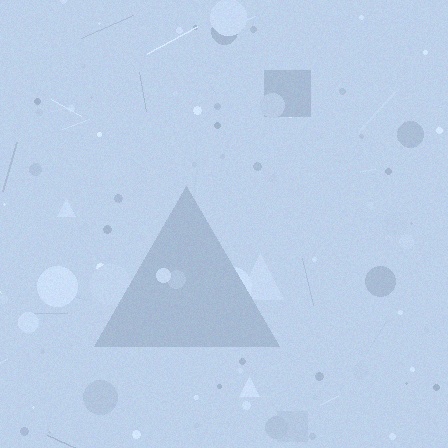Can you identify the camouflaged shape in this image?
The camouflaged shape is a triangle.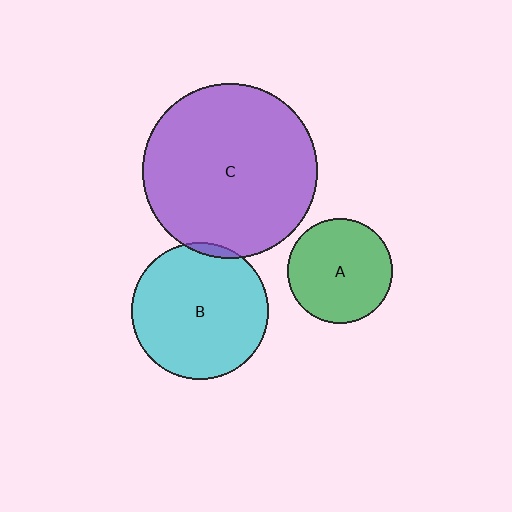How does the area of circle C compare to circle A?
Approximately 2.8 times.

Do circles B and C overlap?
Yes.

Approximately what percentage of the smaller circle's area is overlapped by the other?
Approximately 5%.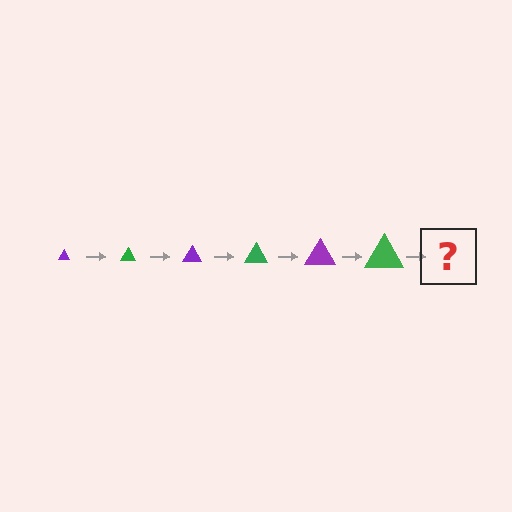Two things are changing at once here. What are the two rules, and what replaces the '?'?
The two rules are that the triangle grows larger each step and the color cycles through purple and green. The '?' should be a purple triangle, larger than the previous one.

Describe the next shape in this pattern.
It should be a purple triangle, larger than the previous one.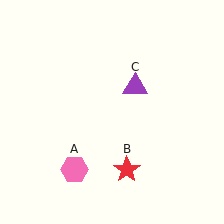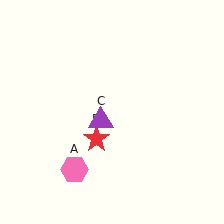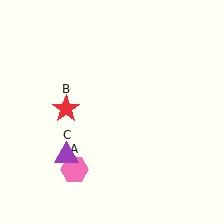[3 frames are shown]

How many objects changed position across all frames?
2 objects changed position: red star (object B), purple triangle (object C).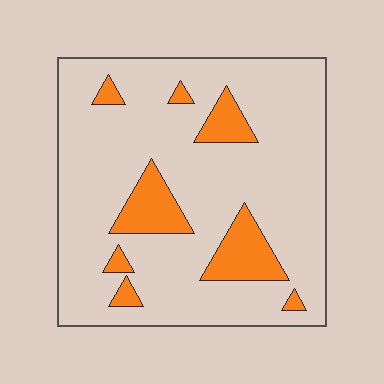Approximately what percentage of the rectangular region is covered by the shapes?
Approximately 15%.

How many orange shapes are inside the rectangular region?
8.